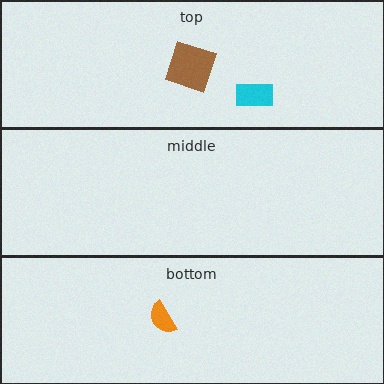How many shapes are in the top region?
2.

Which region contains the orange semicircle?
The bottom region.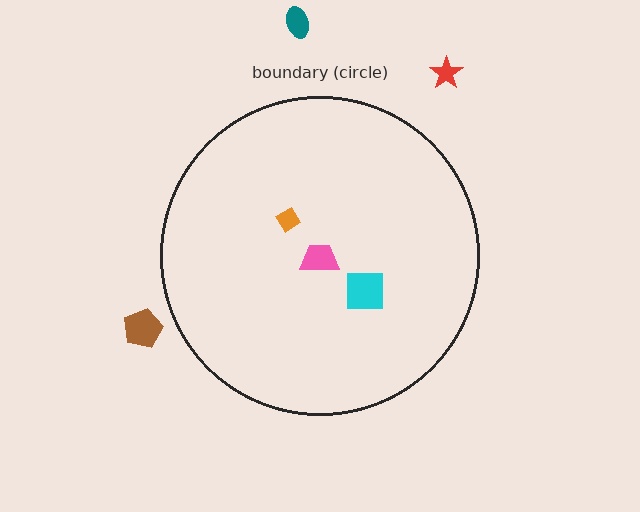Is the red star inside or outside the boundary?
Outside.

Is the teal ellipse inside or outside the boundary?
Outside.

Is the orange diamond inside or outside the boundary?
Inside.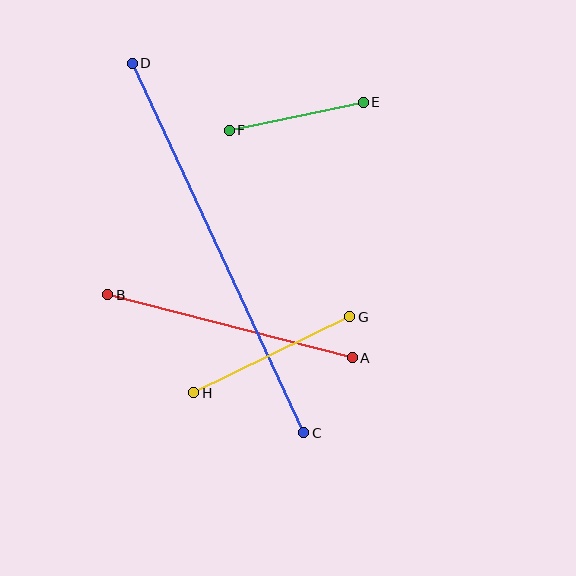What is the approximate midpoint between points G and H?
The midpoint is at approximately (272, 355) pixels.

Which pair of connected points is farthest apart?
Points C and D are farthest apart.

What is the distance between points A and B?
The distance is approximately 253 pixels.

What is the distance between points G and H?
The distance is approximately 173 pixels.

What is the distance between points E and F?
The distance is approximately 137 pixels.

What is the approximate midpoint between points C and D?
The midpoint is at approximately (218, 248) pixels.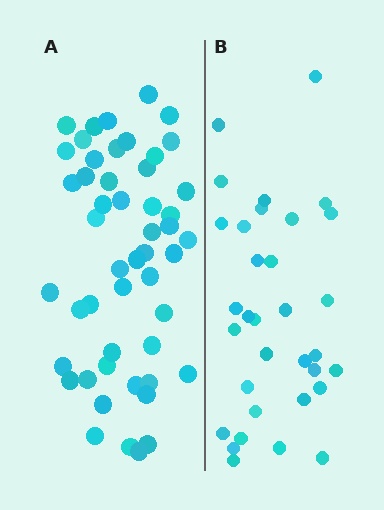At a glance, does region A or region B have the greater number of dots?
Region A (the left region) has more dots.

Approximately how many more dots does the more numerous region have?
Region A has approximately 15 more dots than region B.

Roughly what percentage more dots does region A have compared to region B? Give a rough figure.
About 50% more.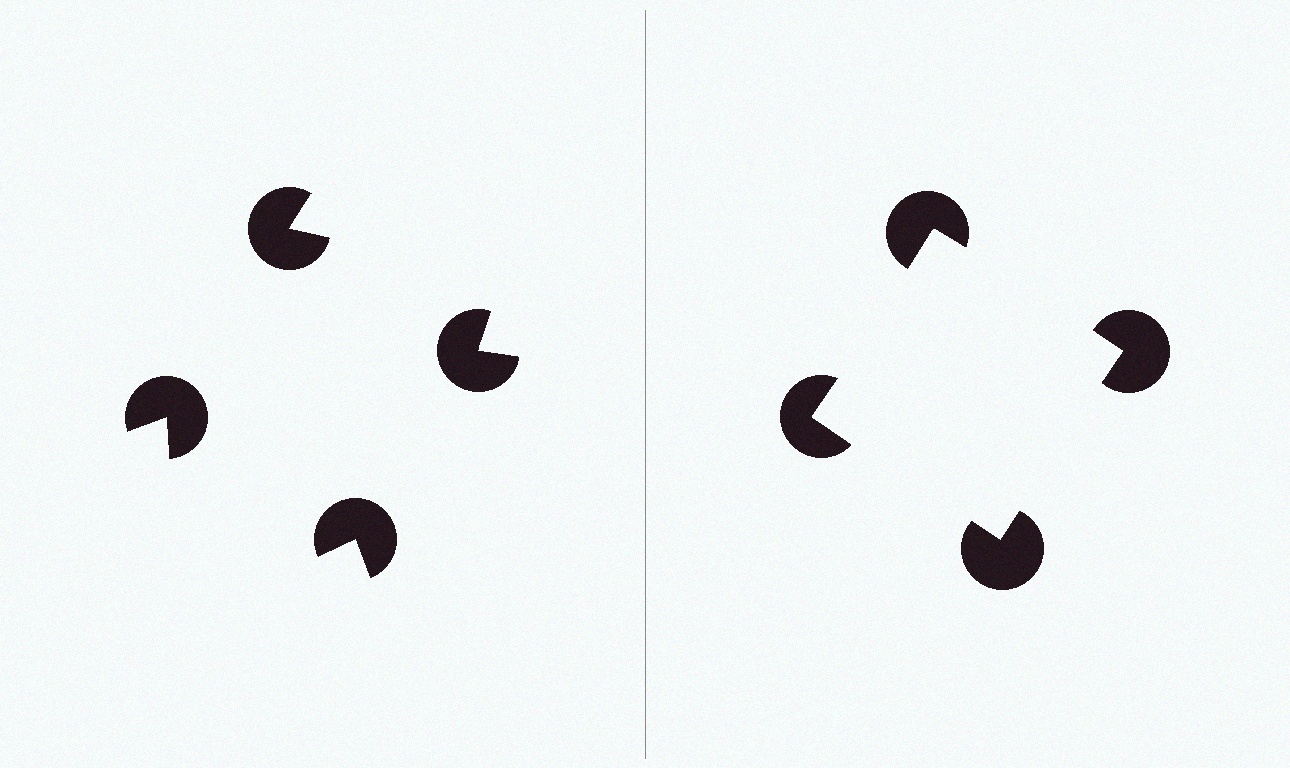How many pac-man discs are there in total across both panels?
8 — 4 on each side.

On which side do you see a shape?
An illusory square appears on the right side. On the left side the wedge cuts are rotated, so no coherent shape forms.